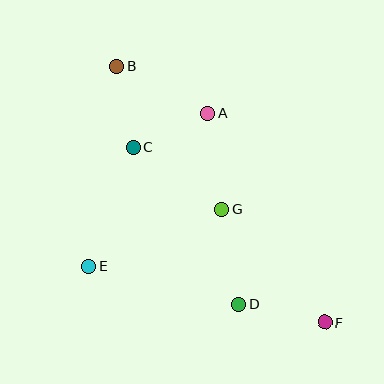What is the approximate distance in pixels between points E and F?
The distance between E and F is approximately 243 pixels.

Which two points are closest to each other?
Points A and C are closest to each other.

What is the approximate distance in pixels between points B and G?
The distance between B and G is approximately 177 pixels.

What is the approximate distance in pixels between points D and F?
The distance between D and F is approximately 88 pixels.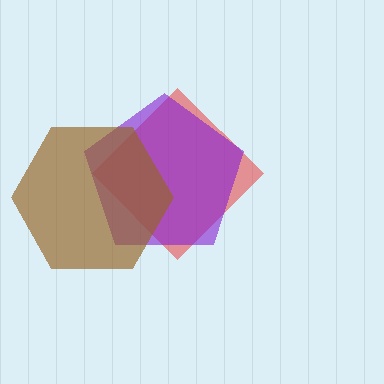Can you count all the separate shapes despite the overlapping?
Yes, there are 3 separate shapes.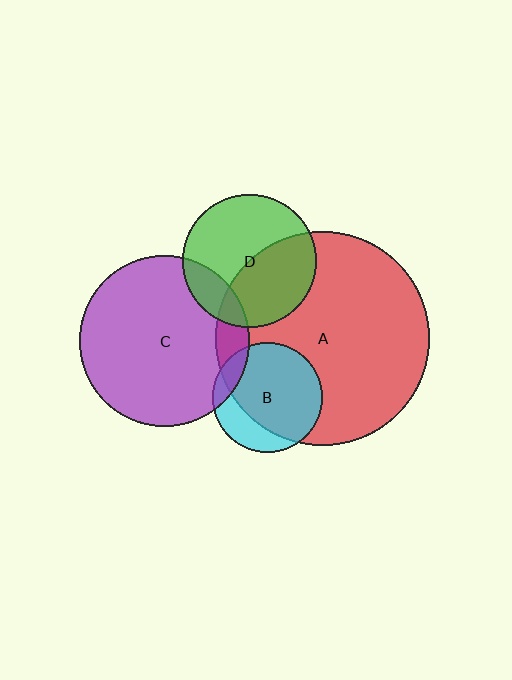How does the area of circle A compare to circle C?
Approximately 1.6 times.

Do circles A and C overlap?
Yes.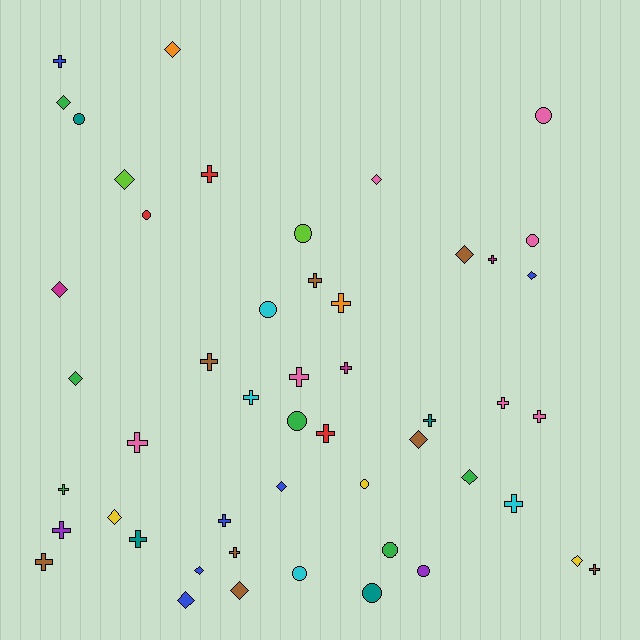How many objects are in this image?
There are 50 objects.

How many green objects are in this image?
There are 6 green objects.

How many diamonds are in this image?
There are 16 diamonds.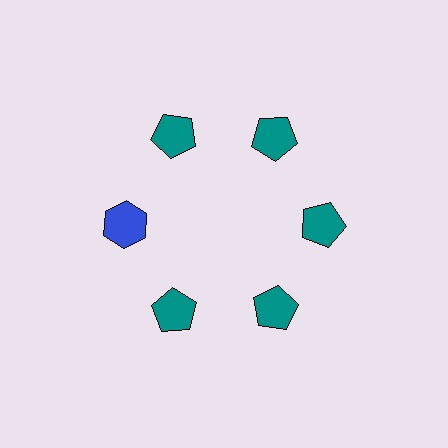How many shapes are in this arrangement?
There are 6 shapes arranged in a ring pattern.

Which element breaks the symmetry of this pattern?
The blue hexagon at roughly the 9 o'clock position breaks the symmetry. All other shapes are teal pentagons.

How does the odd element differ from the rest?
It differs in both color (blue instead of teal) and shape (hexagon instead of pentagon).